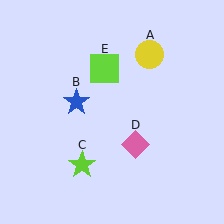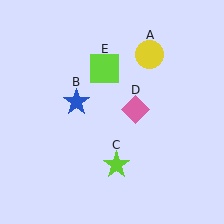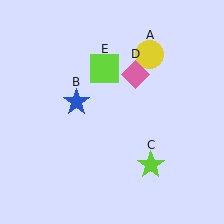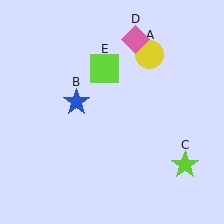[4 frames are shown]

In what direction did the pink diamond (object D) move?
The pink diamond (object D) moved up.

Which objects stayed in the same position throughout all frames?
Yellow circle (object A) and blue star (object B) and lime square (object E) remained stationary.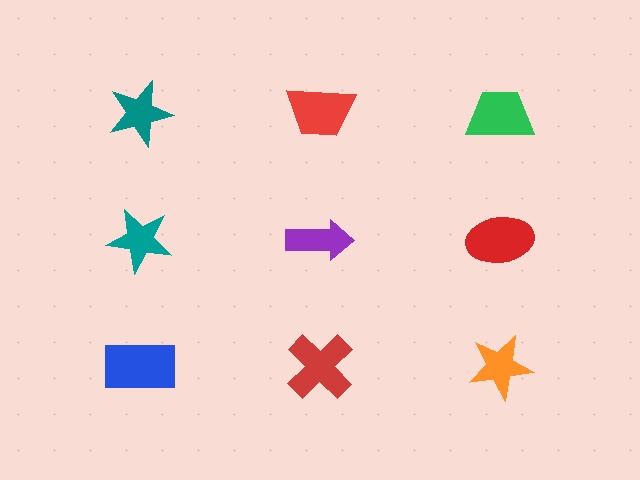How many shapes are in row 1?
3 shapes.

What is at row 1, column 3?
A green trapezoid.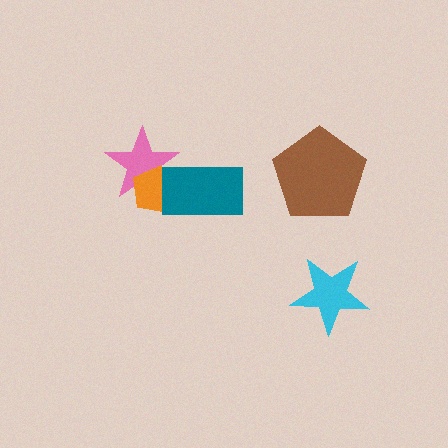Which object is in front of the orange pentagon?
The teal rectangle is in front of the orange pentagon.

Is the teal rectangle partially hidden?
No, no other shape covers it.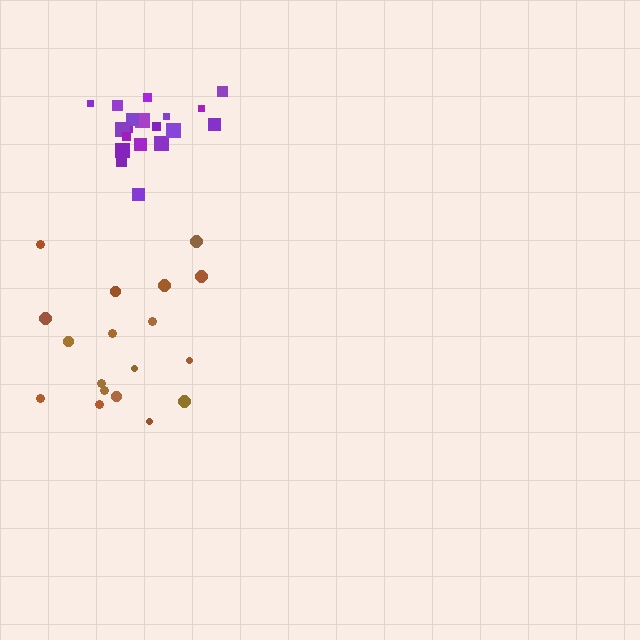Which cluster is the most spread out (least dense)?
Brown.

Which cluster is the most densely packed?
Purple.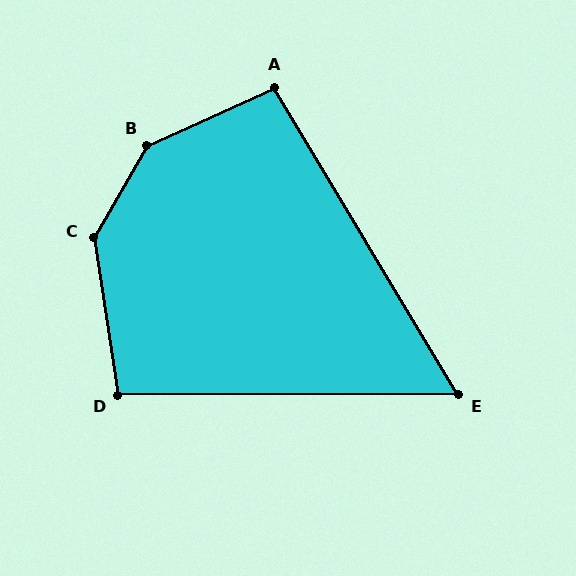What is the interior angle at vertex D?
Approximately 99 degrees (obtuse).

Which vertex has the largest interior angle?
B, at approximately 144 degrees.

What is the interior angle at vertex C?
Approximately 141 degrees (obtuse).